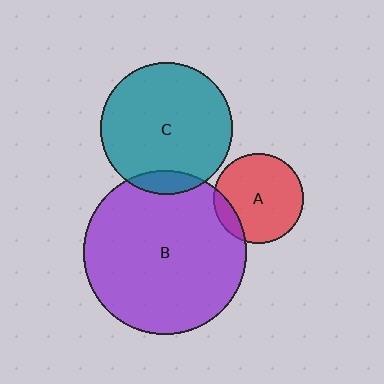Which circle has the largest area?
Circle B (purple).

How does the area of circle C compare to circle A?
Approximately 2.1 times.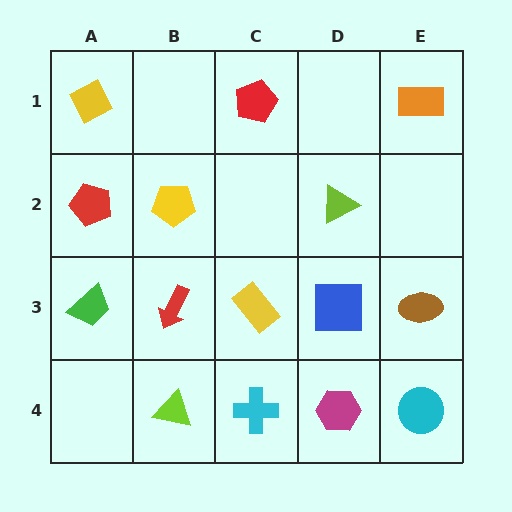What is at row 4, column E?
A cyan circle.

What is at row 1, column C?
A red pentagon.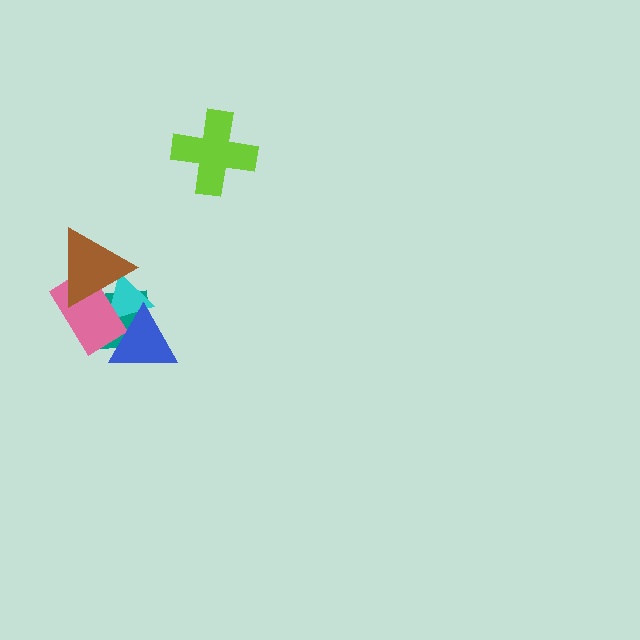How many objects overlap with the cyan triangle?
4 objects overlap with the cyan triangle.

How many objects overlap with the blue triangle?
3 objects overlap with the blue triangle.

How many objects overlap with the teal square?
4 objects overlap with the teal square.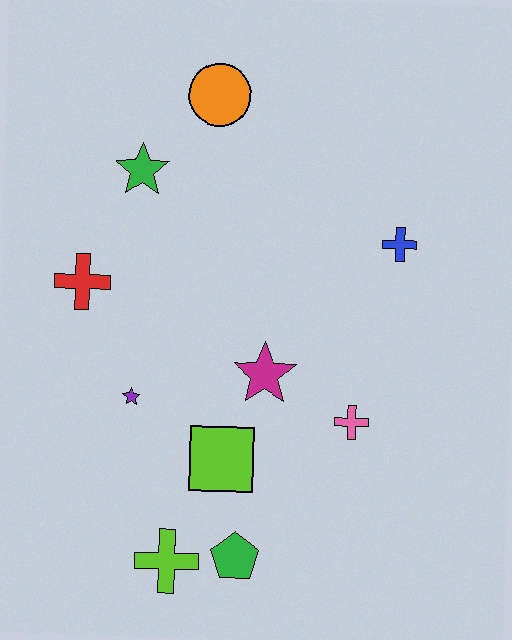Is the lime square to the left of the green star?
No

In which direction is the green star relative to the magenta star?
The green star is above the magenta star.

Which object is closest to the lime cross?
The green pentagon is closest to the lime cross.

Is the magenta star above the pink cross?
Yes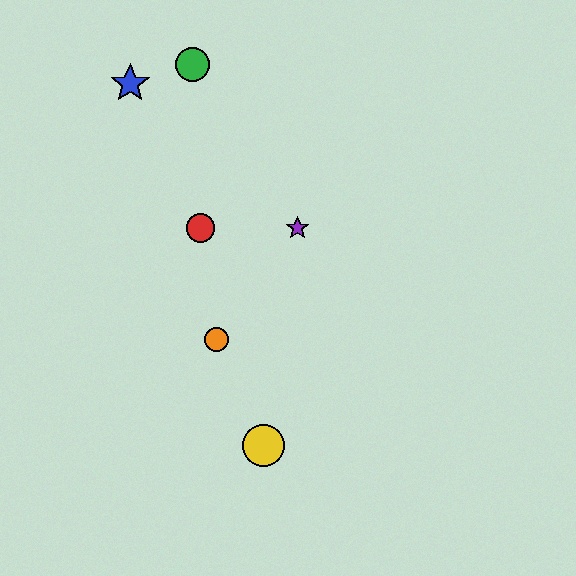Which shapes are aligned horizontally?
The red circle, the purple star are aligned horizontally.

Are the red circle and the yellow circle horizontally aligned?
No, the red circle is at y≈228 and the yellow circle is at y≈445.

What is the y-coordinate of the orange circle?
The orange circle is at y≈340.